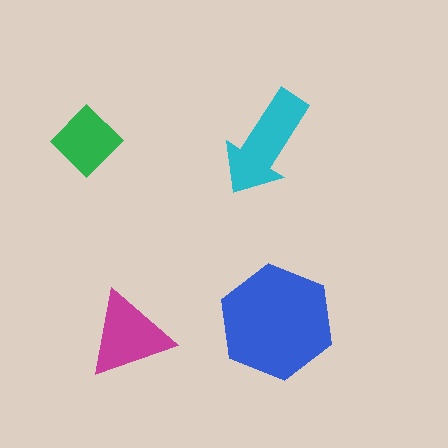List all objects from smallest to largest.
The green diamond, the magenta triangle, the cyan arrow, the blue hexagon.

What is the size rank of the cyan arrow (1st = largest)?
2nd.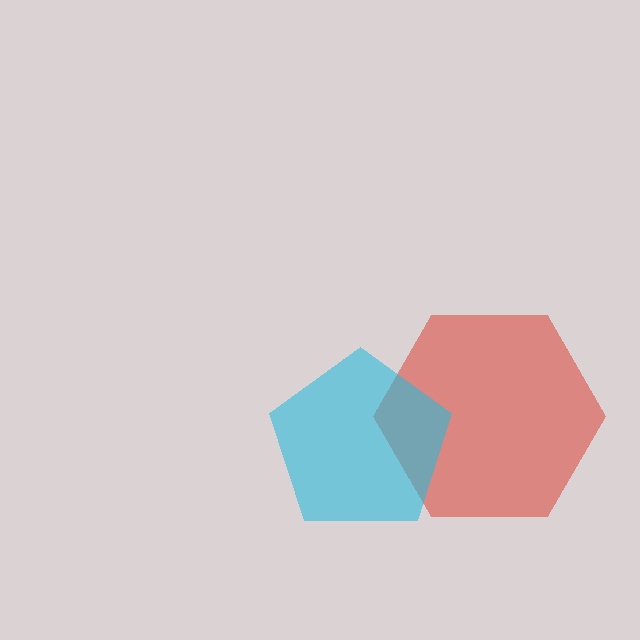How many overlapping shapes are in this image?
There are 2 overlapping shapes in the image.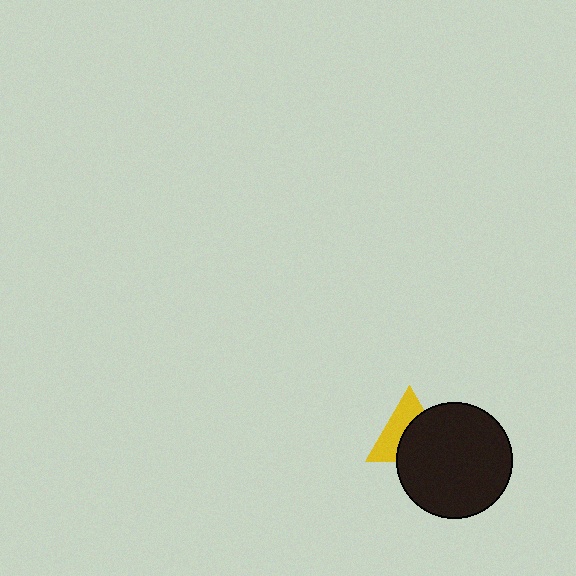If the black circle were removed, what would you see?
You would see the complete yellow triangle.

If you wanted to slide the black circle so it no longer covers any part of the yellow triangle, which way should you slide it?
Slide it toward the lower-right — that is the most direct way to separate the two shapes.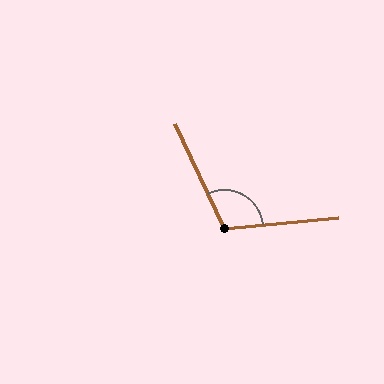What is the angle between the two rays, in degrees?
Approximately 110 degrees.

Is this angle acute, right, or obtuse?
It is obtuse.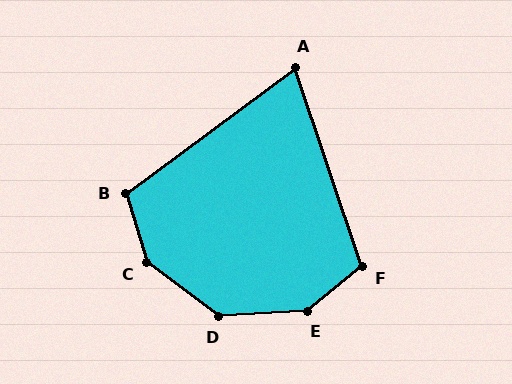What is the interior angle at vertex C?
Approximately 144 degrees (obtuse).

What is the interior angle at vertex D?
Approximately 140 degrees (obtuse).